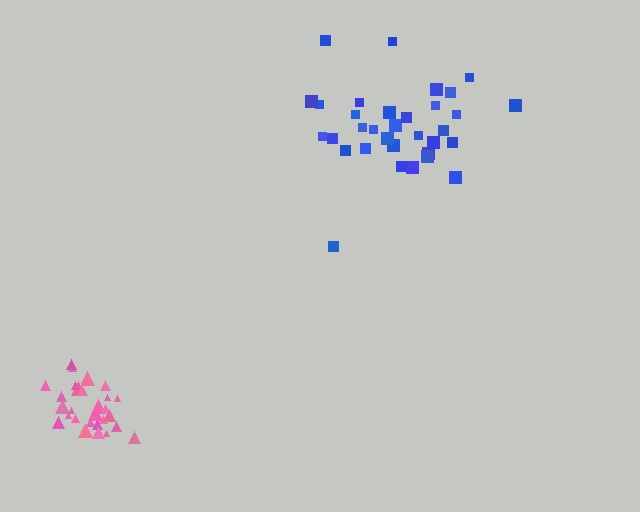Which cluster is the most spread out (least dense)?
Blue.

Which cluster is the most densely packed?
Pink.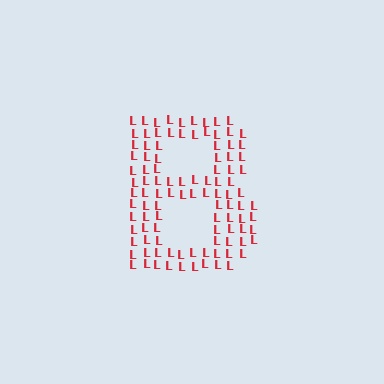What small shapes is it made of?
It is made of small letter L's.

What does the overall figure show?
The overall figure shows the letter B.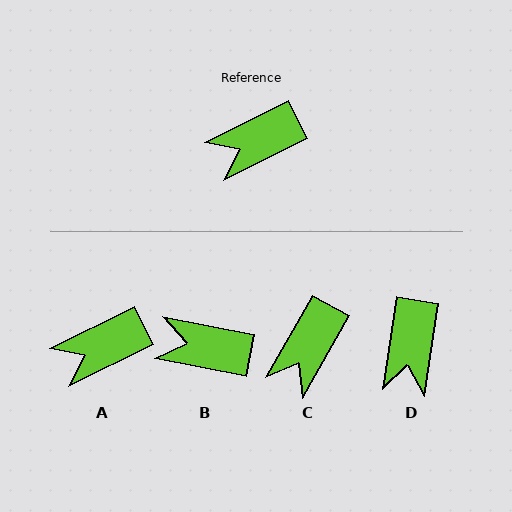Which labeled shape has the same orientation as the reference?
A.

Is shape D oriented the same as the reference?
No, it is off by about 55 degrees.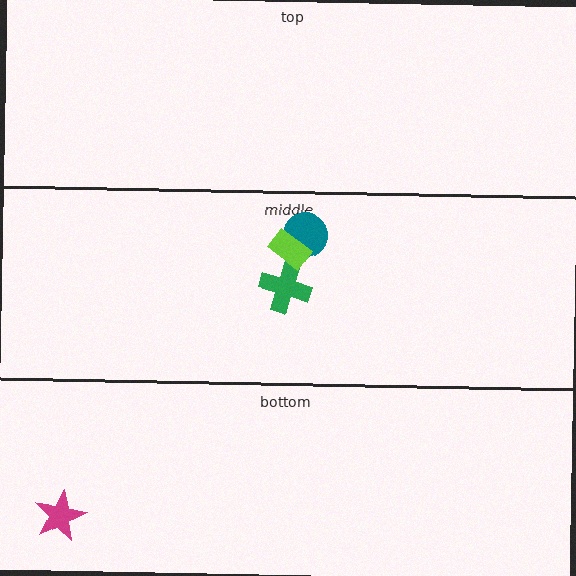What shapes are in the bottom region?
The magenta star.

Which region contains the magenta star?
The bottom region.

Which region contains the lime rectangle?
The middle region.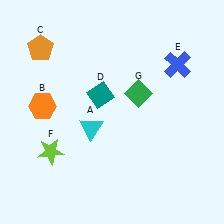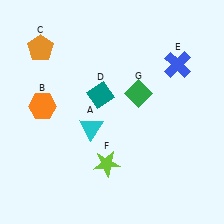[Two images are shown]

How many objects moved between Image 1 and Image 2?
1 object moved between the two images.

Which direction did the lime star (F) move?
The lime star (F) moved right.